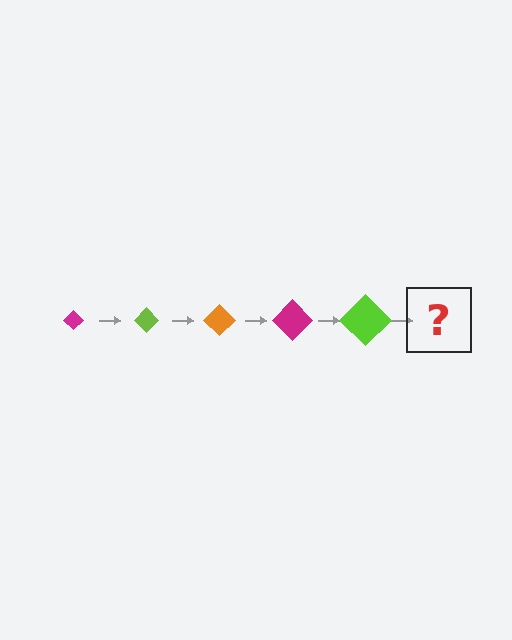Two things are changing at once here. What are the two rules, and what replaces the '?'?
The two rules are that the diamond grows larger each step and the color cycles through magenta, lime, and orange. The '?' should be an orange diamond, larger than the previous one.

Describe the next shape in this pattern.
It should be an orange diamond, larger than the previous one.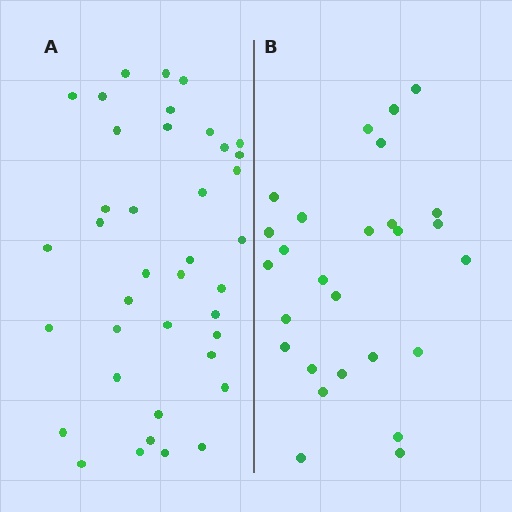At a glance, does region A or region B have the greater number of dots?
Region A (the left region) has more dots.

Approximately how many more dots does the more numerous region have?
Region A has roughly 12 or so more dots than region B.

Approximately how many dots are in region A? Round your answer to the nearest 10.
About 40 dots. (The exact count is 39, which rounds to 40.)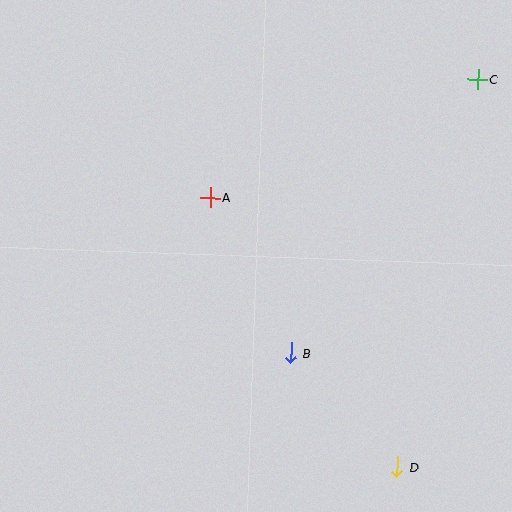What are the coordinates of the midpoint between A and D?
The midpoint between A and D is at (304, 332).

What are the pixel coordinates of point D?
Point D is at (397, 467).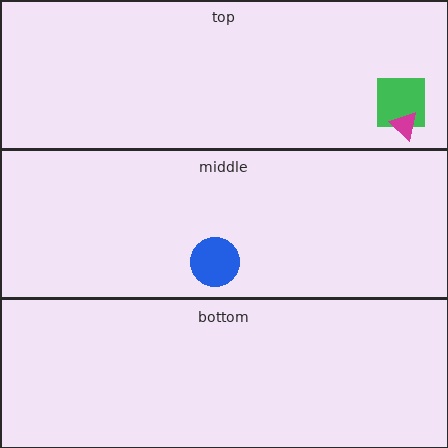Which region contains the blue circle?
The middle region.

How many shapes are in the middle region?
1.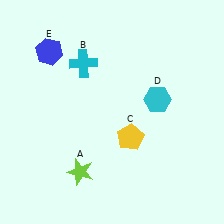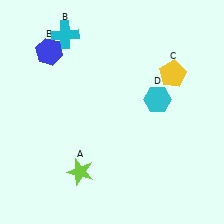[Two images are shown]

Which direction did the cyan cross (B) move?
The cyan cross (B) moved up.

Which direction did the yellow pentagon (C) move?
The yellow pentagon (C) moved up.